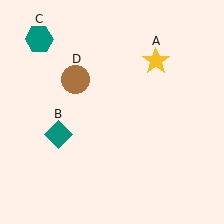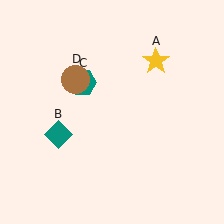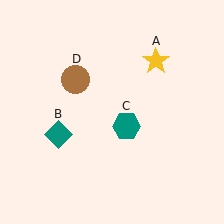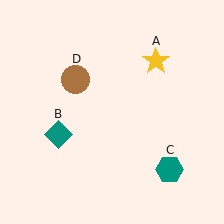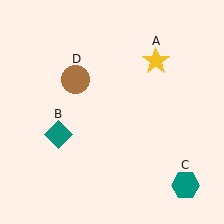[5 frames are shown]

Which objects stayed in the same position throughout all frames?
Yellow star (object A) and teal diamond (object B) and brown circle (object D) remained stationary.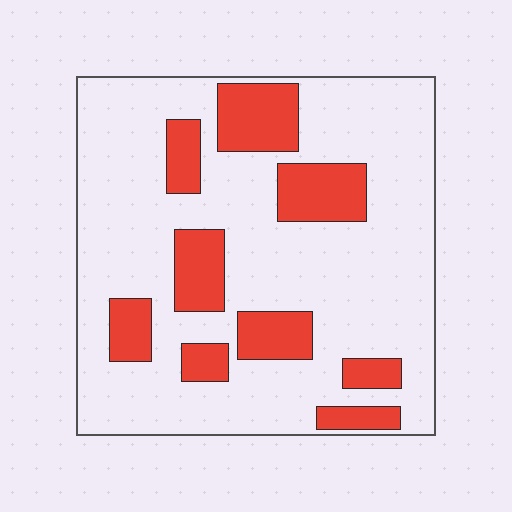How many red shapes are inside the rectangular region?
9.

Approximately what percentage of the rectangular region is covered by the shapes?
Approximately 25%.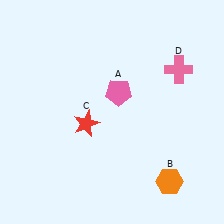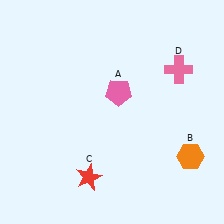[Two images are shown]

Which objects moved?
The objects that moved are: the orange hexagon (B), the red star (C).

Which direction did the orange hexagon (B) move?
The orange hexagon (B) moved up.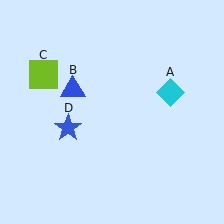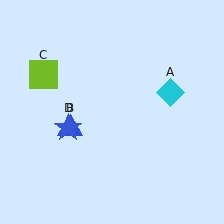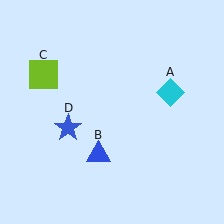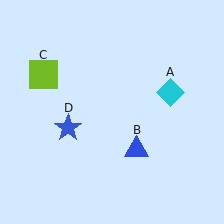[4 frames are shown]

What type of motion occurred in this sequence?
The blue triangle (object B) rotated counterclockwise around the center of the scene.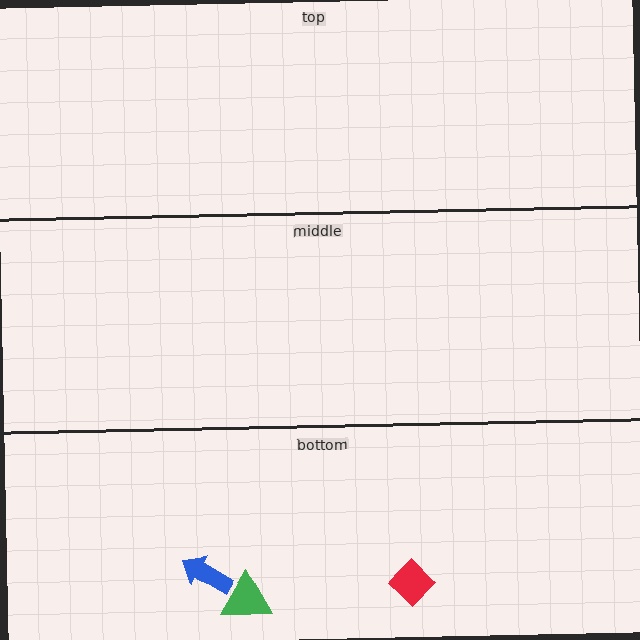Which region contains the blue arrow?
The bottom region.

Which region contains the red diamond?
The bottom region.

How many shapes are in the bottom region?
3.